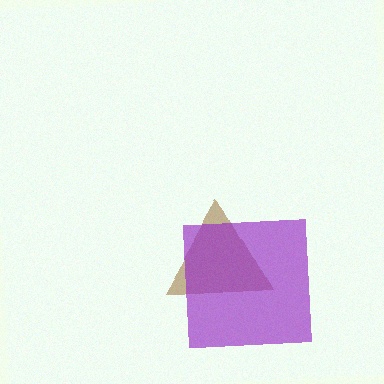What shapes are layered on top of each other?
The layered shapes are: a brown triangle, a purple square.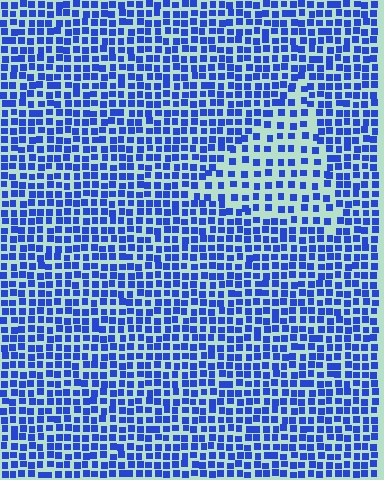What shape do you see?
I see a triangle.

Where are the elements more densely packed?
The elements are more densely packed outside the triangle boundary.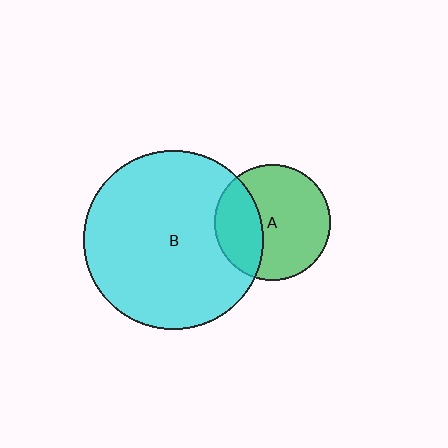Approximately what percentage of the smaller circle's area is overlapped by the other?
Approximately 30%.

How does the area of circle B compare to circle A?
Approximately 2.4 times.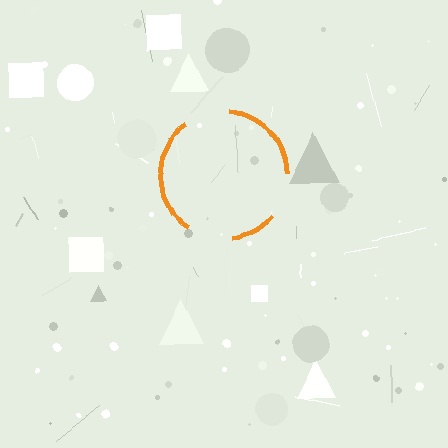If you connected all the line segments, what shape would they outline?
They would outline a circle.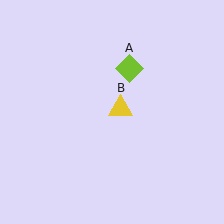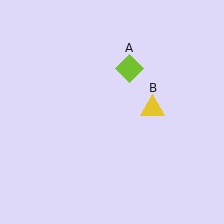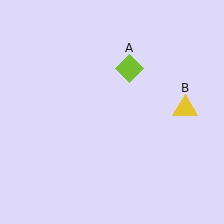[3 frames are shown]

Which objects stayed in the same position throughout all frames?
Lime diamond (object A) remained stationary.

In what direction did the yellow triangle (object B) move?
The yellow triangle (object B) moved right.